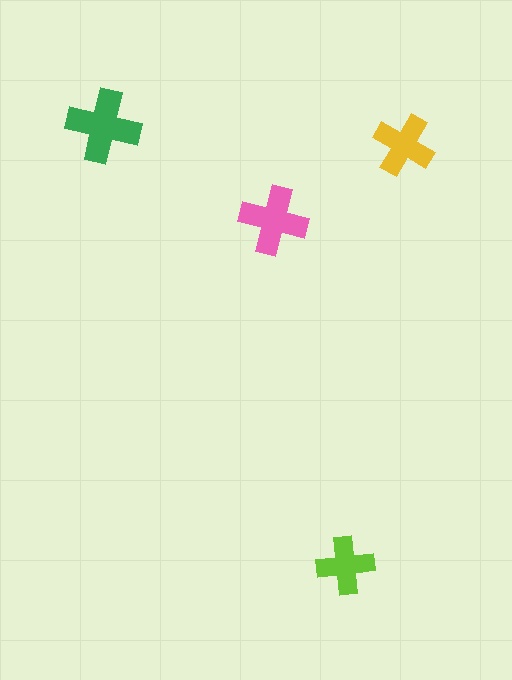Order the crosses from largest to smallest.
the green one, the pink one, the yellow one, the lime one.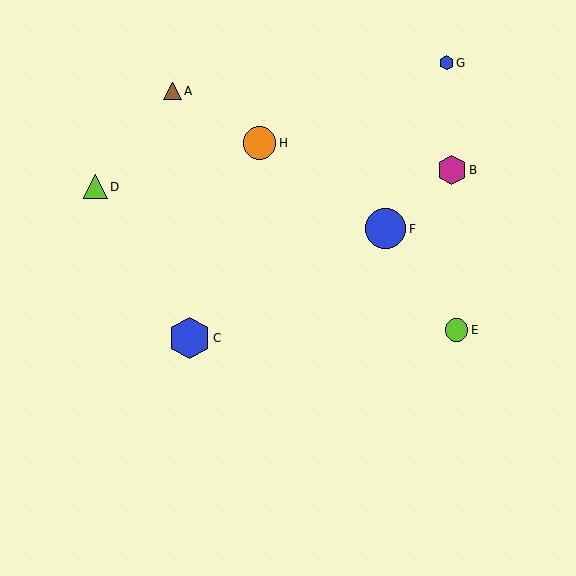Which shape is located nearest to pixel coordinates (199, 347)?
The blue hexagon (labeled C) at (189, 338) is nearest to that location.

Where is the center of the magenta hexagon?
The center of the magenta hexagon is at (452, 170).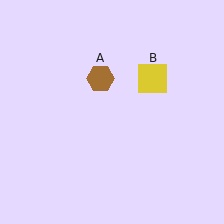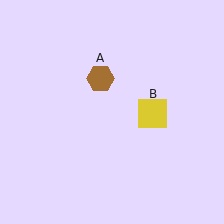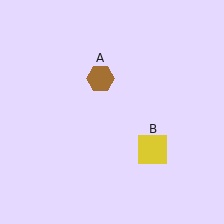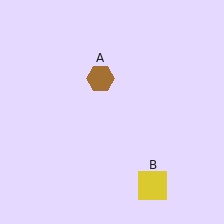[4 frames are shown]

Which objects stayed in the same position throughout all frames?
Brown hexagon (object A) remained stationary.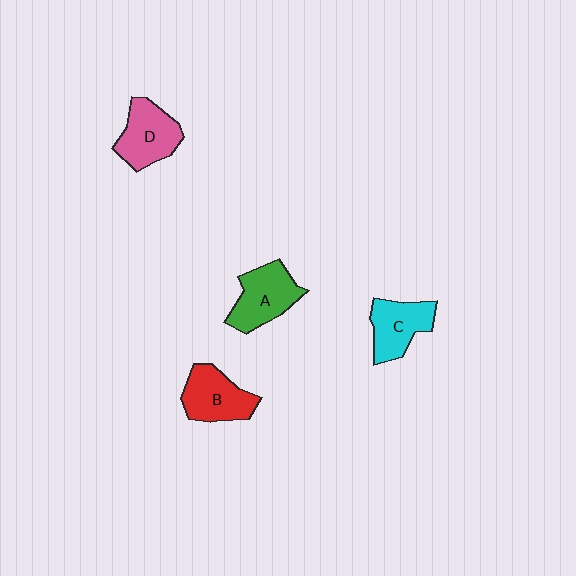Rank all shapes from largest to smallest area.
From largest to smallest: A (green), D (pink), B (red), C (cyan).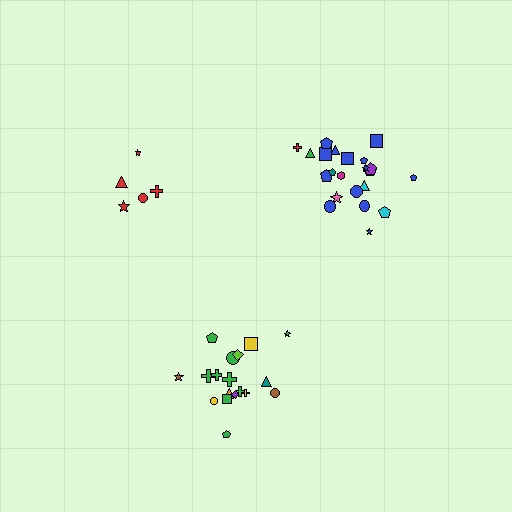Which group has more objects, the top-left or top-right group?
The top-right group.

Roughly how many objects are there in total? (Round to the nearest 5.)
Roughly 45 objects in total.